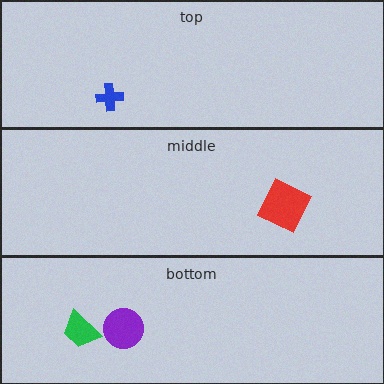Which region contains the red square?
The middle region.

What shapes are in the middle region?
The red square.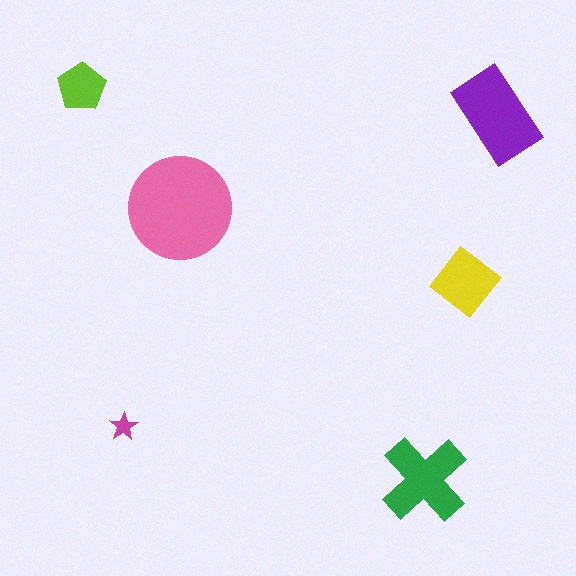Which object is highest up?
The lime pentagon is topmost.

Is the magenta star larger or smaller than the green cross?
Smaller.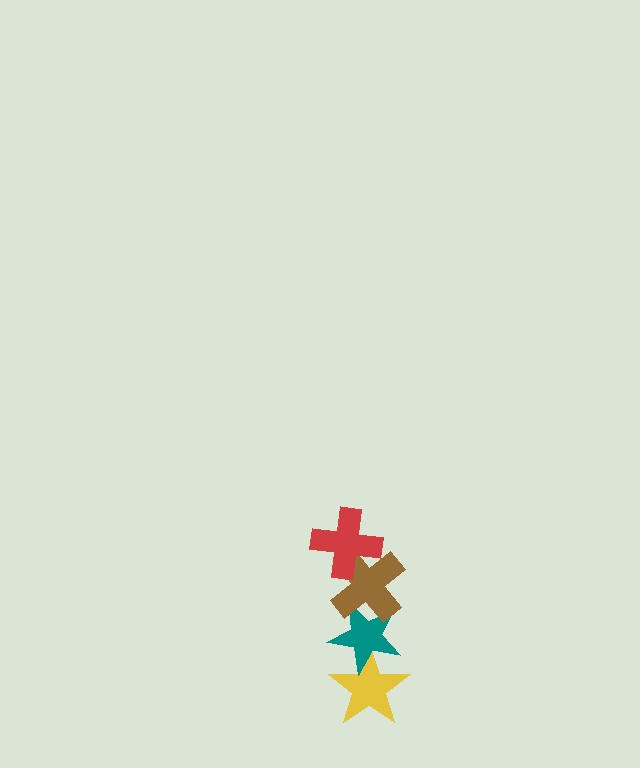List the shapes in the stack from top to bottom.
From top to bottom: the red cross, the brown cross, the teal star, the yellow star.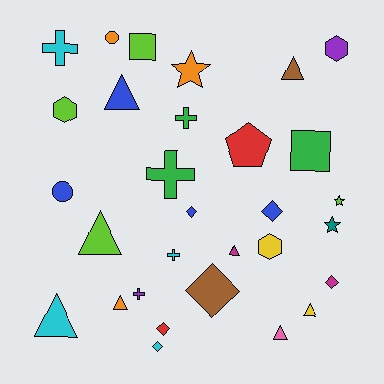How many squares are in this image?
There are 2 squares.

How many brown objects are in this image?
There are 2 brown objects.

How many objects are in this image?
There are 30 objects.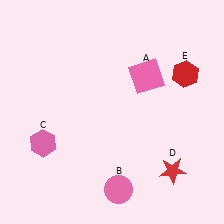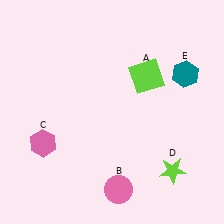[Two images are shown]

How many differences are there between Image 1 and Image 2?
There are 3 differences between the two images.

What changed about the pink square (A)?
In Image 1, A is pink. In Image 2, it changed to lime.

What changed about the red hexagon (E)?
In Image 1, E is red. In Image 2, it changed to teal.